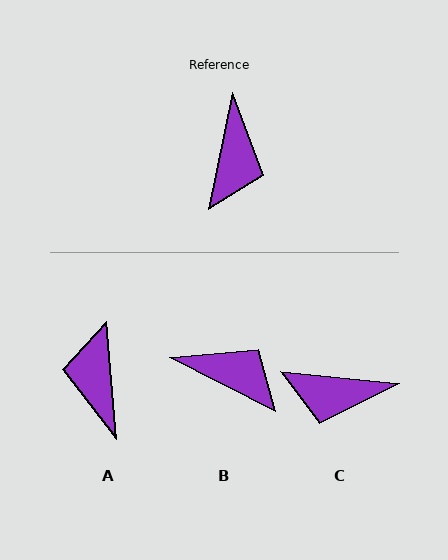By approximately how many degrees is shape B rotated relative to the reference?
Approximately 74 degrees counter-clockwise.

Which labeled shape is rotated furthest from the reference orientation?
A, about 163 degrees away.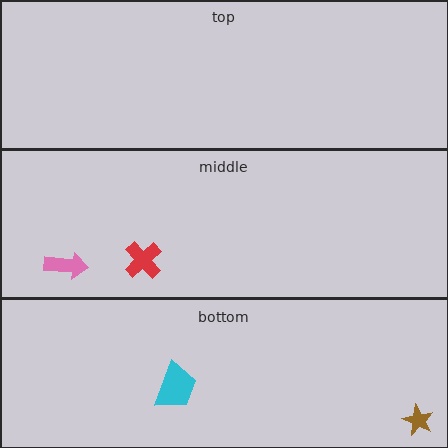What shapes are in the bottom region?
The brown star, the cyan trapezoid.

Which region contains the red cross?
The middle region.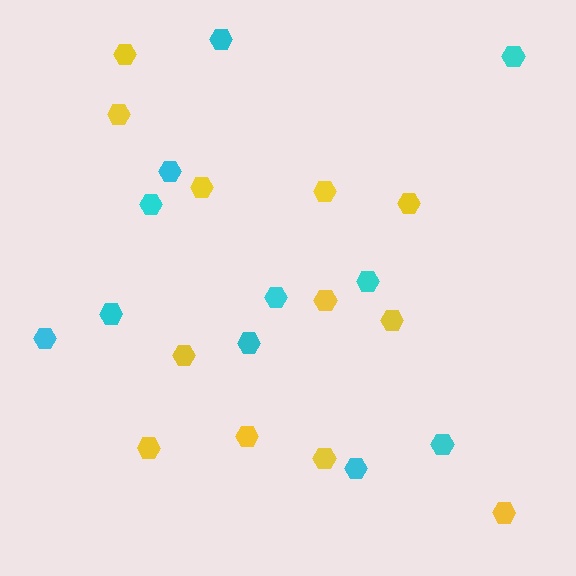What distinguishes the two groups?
There are 2 groups: one group of yellow hexagons (12) and one group of cyan hexagons (11).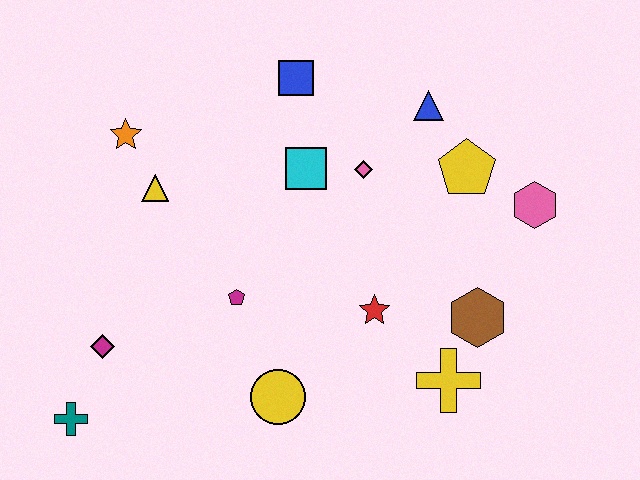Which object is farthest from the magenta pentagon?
The pink hexagon is farthest from the magenta pentagon.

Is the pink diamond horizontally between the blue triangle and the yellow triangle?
Yes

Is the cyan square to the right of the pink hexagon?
No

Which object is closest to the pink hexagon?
The yellow pentagon is closest to the pink hexagon.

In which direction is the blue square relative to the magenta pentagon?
The blue square is above the magenta pentagon.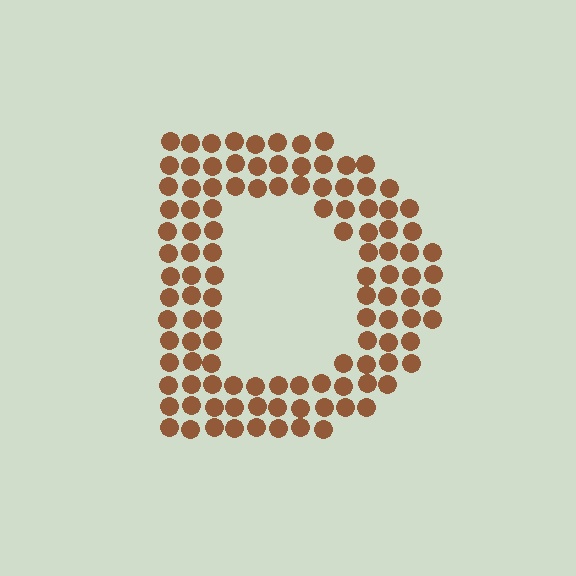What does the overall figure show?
The overall figure shows the letter D.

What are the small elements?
The small elements are circles.